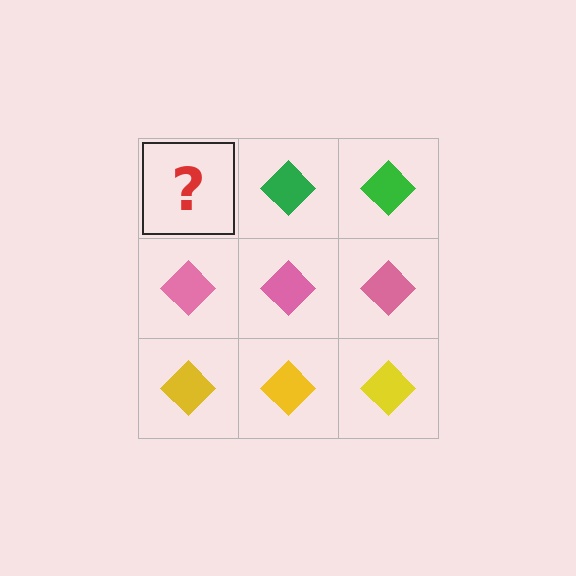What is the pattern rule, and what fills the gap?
The rule is that each row has a consistent color. The gap should be filled with a green diamond.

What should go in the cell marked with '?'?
The missing cell should contain a green diamond.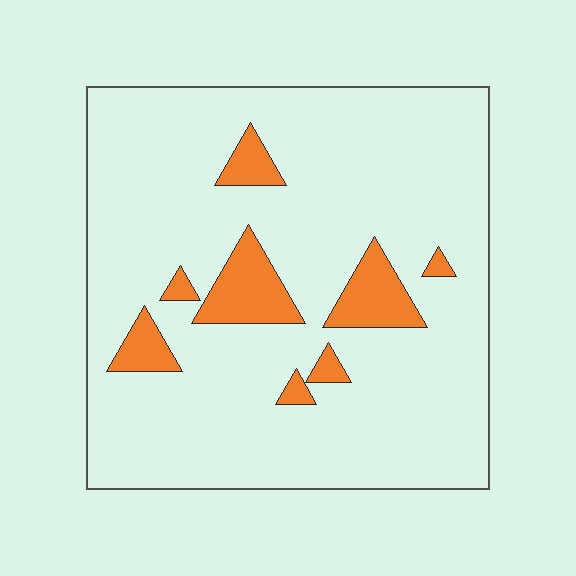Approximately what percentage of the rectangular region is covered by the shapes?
Approximately 10%.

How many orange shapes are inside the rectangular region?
8.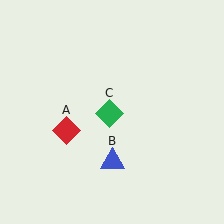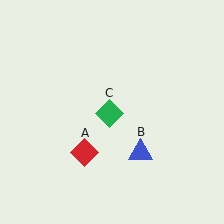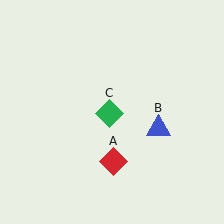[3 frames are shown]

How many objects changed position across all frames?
2 objects changed position: red diamond (object A), blue triangle (object B).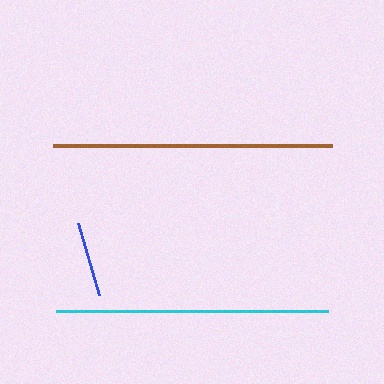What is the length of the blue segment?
The blue segment is approximately 75 pixels long.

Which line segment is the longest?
The brown line is the longest at approximately 279 pixels.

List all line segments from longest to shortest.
From longest to shortest: brown, cyan, blue.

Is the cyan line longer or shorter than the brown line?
The brown line is longer than the cyan line.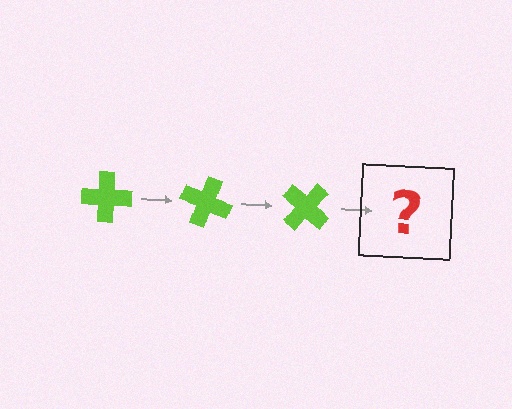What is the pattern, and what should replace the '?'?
The pattern is that the cross rotates 20 degrees each step. The '?' should be a lime cross rotated 60 degrees.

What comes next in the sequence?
The next element should be a lime cross rotated 60 degrees.